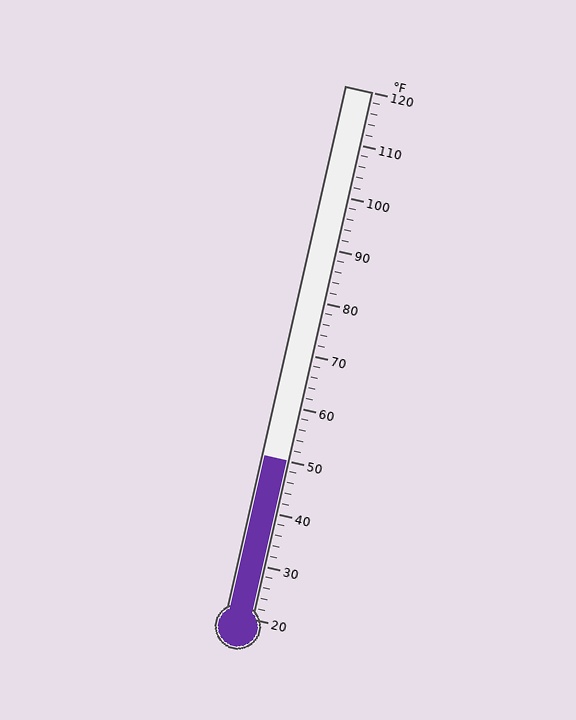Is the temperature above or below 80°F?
The temperature is below 80°F.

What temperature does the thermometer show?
The thermometer shows approximately 50°F.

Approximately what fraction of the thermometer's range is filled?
The thermometer is filled to approximately 30% of its range.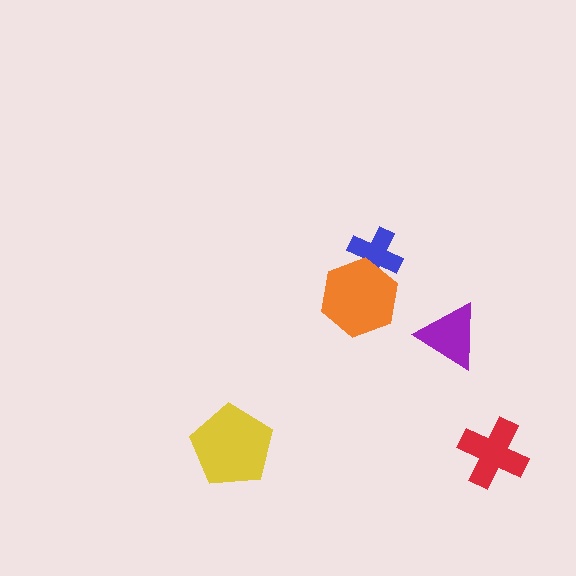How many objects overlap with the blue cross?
1 object overlaps with the blue cross.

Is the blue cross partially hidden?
Yes, it is partially covered by another shape.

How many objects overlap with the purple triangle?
0 objects overlap with the purple triangle.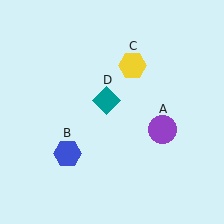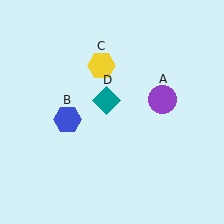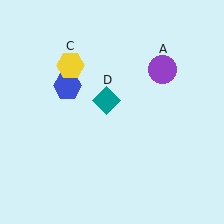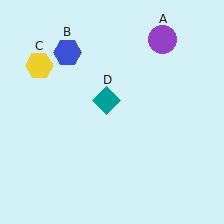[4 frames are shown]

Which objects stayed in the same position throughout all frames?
Teal diamond (object D) remained stationary.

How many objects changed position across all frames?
3 objects changed position: purple circle (object A), blue hexagon (object B), yellow hexagon (object C).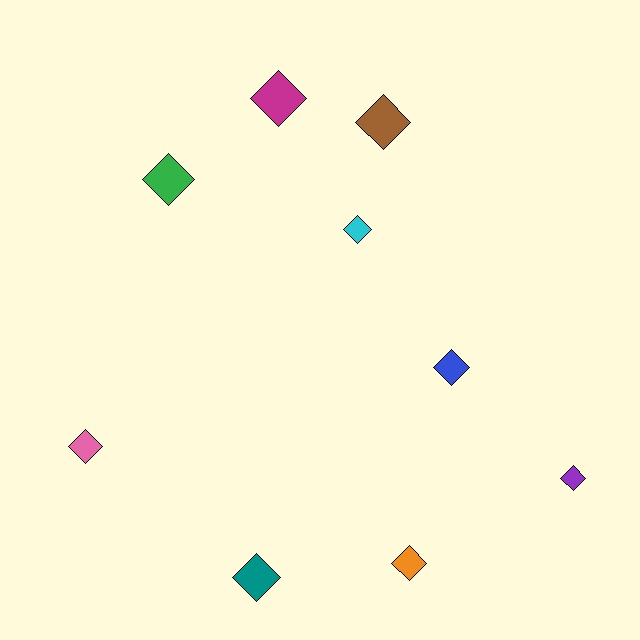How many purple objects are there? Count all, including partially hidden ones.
There is 1 purple object.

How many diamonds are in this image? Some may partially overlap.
There are 9 diamonds.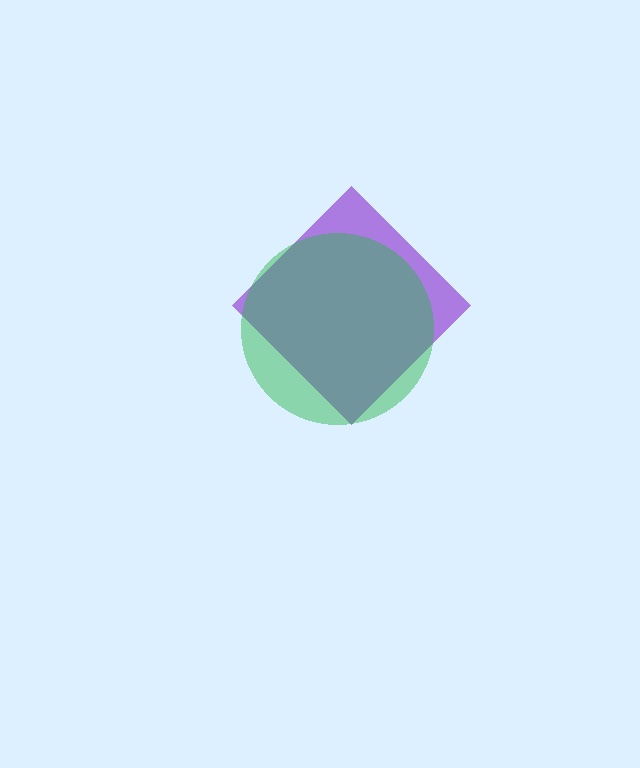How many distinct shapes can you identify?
There are 2 distinct shapes: a purple diamond, a green circle.